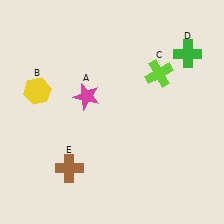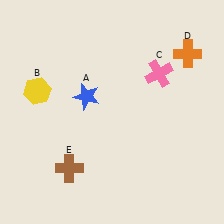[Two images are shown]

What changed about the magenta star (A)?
In Image 1, A is magenta. In Image 2, it changed to blue.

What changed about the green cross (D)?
In Image 1, D is green. In Image 2, it changed to orange.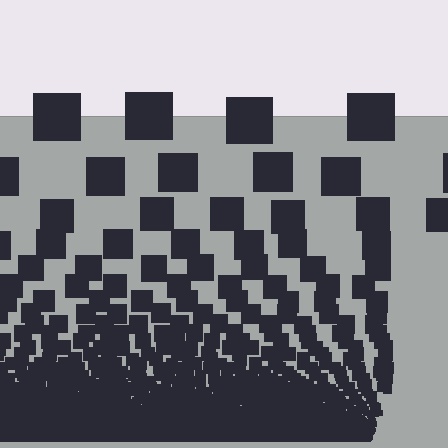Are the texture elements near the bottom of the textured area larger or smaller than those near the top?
Smaller. The gradient is inverted — elements near the bottom are smaller and denser.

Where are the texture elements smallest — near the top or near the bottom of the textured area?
Near the bottom.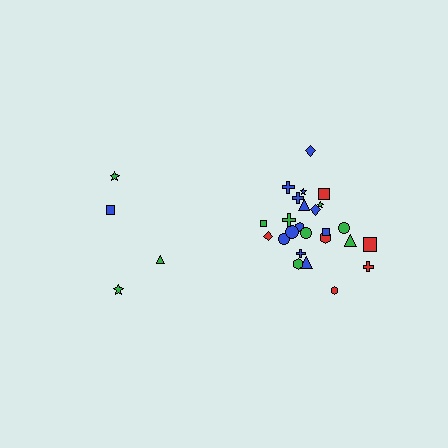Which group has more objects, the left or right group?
The right group.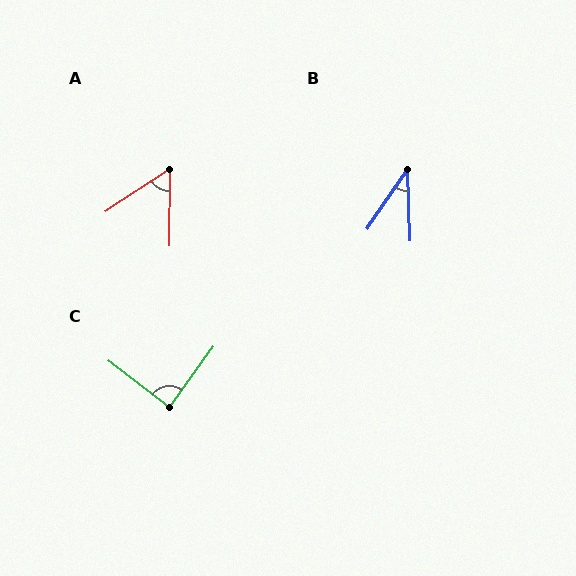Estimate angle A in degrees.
Approximately 56 degrees.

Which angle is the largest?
C, at approximately 88 degrees.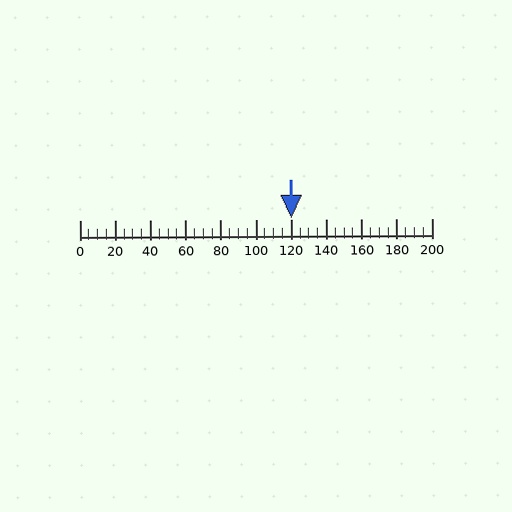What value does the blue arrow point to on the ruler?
The blue arrow points to approximately 120.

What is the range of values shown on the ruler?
The ruler shows values from 0 to 200.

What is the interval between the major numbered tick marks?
The major tick marks are spaced 20 units apart.